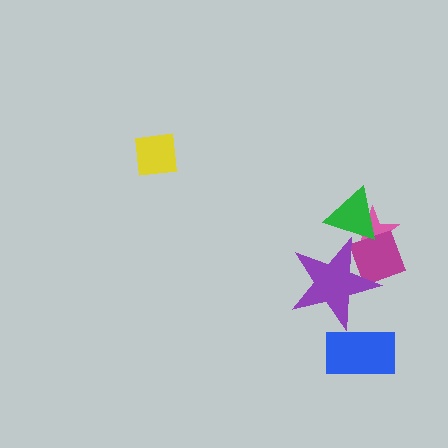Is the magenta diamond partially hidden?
Yes, it is partially covered by another shape.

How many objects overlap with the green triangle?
3 objects overlap with the green triangle.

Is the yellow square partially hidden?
No, no other shape covers it.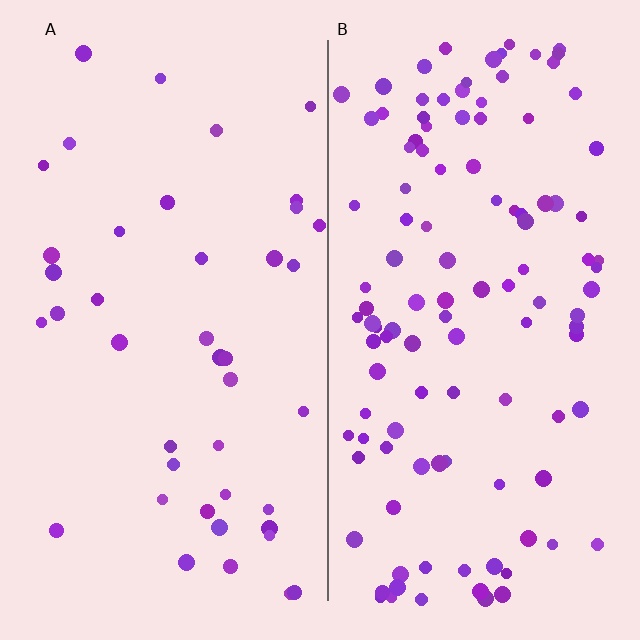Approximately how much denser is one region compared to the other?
Approximately 2.7× — region B over region A.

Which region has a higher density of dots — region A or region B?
B (the right).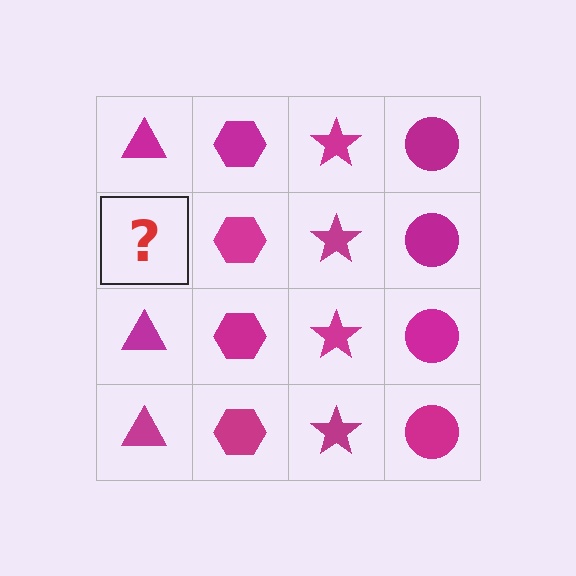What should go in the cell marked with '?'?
The missing cell should contain a magenta triangle.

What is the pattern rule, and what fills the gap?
The rule is that each column has a consistent shape. The gap should be filled with a magenta triangle.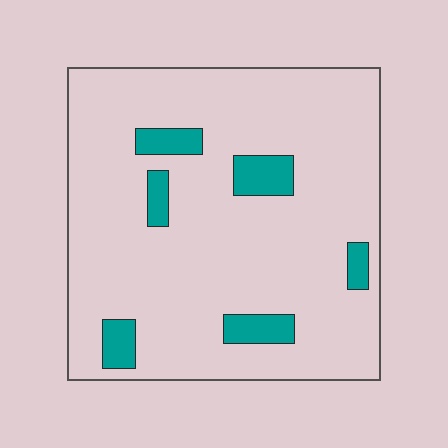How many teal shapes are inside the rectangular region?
6.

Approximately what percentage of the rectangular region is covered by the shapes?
Approximately 10%.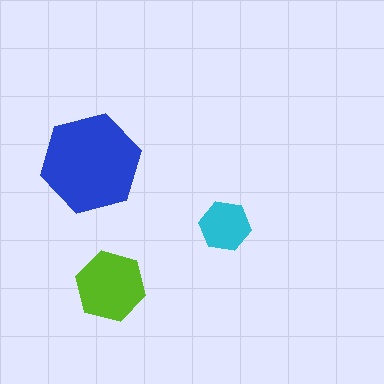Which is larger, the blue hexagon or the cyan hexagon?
The blue one.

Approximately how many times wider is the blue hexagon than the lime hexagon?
About 1.5 times wider.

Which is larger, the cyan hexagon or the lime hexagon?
The lime one.